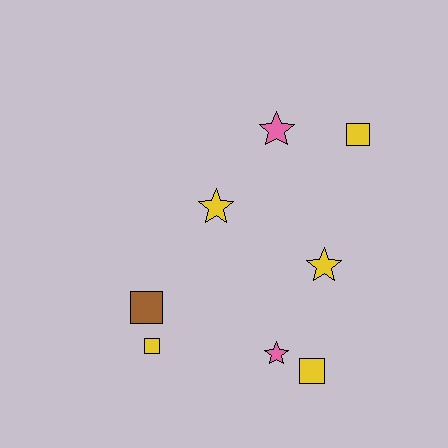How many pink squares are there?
There are no pink squares.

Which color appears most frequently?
Yellow, with 5 objects.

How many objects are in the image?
There are 8 objects.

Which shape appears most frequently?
Star, with 4 objects.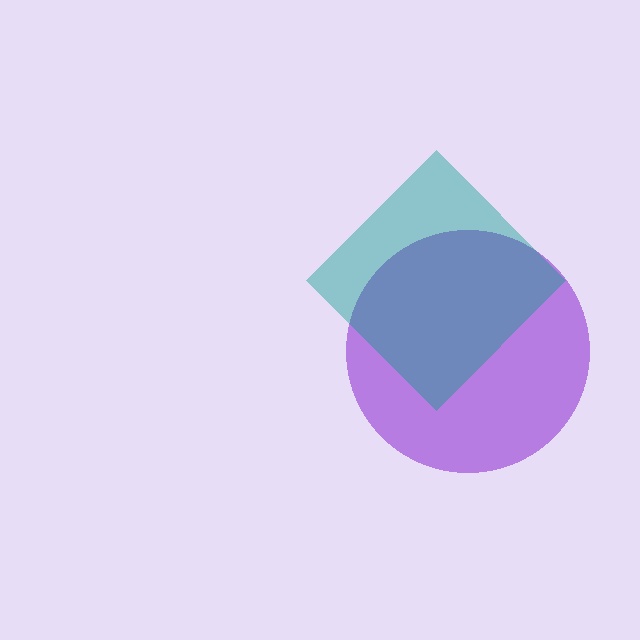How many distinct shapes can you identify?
There are 2 distinct shapes: a purple circle, a teal diamond.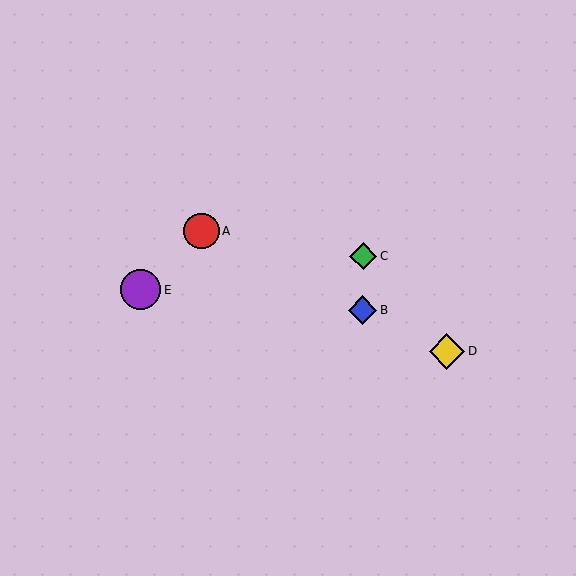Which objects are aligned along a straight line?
Objects A, B, D are aligned along a straight line.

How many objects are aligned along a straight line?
3 objects (A, B, D) are aligned along a straight line.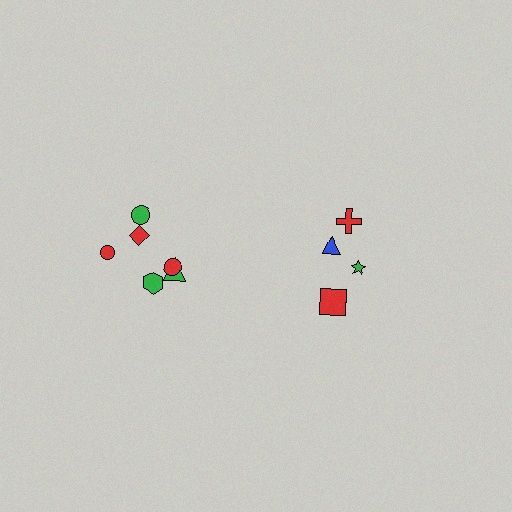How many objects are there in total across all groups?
There are 10 objects.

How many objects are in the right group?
There are 4 objects.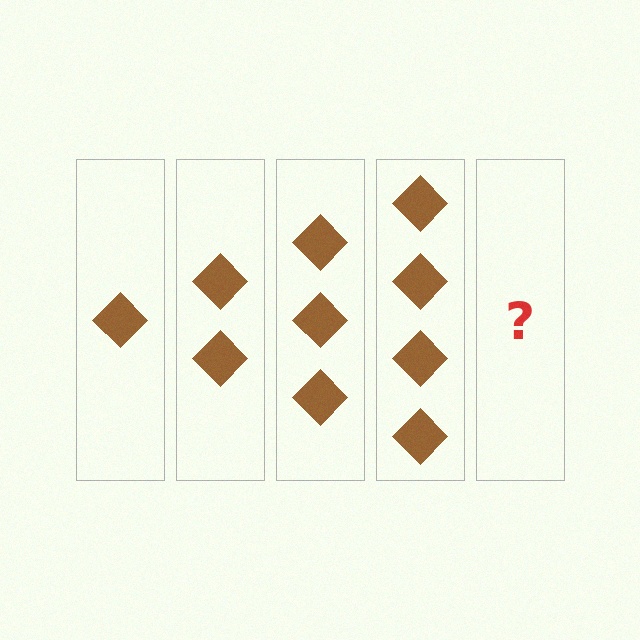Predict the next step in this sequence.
The next step is 5 diamonds.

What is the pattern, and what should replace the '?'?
The pattern is that each step adds one more diamond. The '?' should be 5 diamonds.